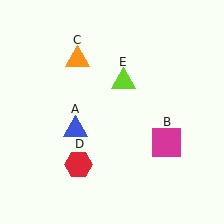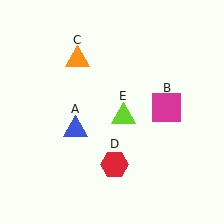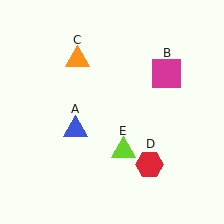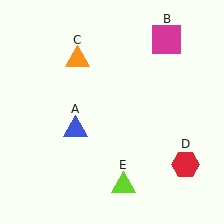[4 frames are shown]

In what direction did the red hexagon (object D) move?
The red hexagon (object D) moved right.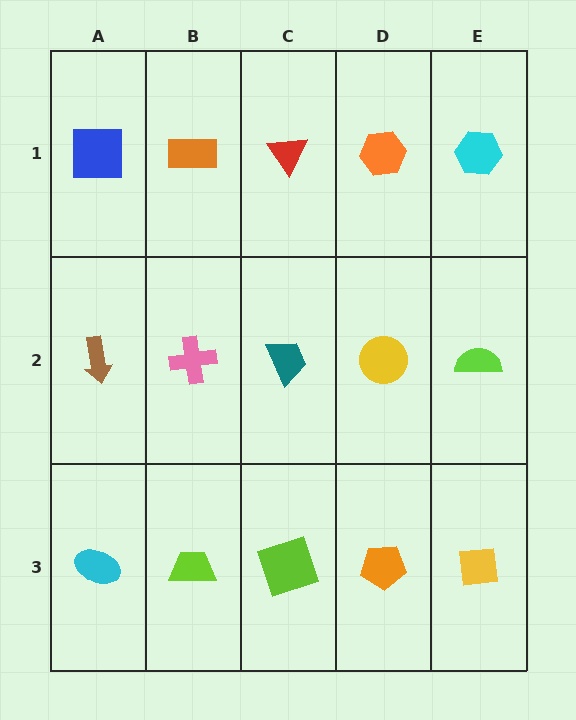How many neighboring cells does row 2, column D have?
4.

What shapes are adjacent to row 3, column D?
A yellow circle (row 2, column D), a lime square (row 3, column C), a yellow square (row 3, column E).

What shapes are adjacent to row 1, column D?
A yellow circle (row 2, column D), a red triangle (row 1, column C), a cyan hexagon (row 1, column E).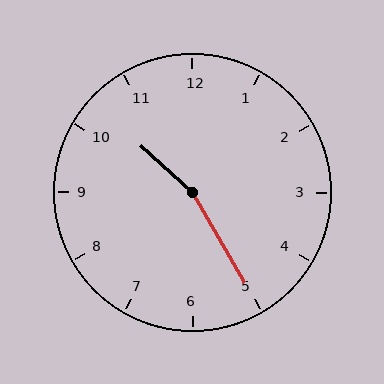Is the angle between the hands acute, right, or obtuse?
It is obtuse.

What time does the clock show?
10:25.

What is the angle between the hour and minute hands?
Approximately 162 degrees.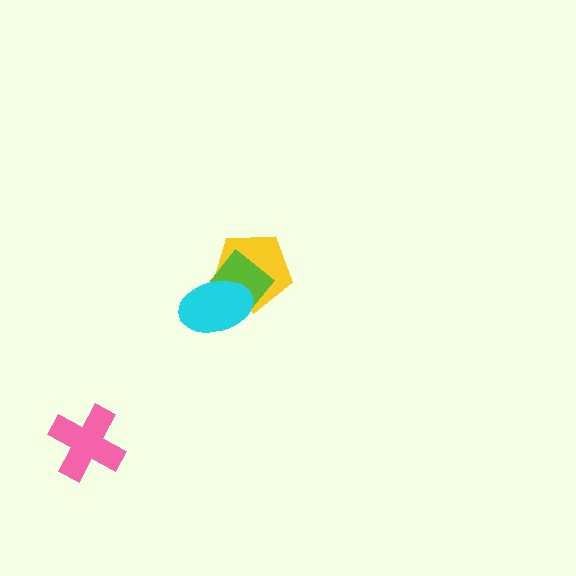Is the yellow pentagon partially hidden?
Yes, it is partially covered by another shape.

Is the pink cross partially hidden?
No, no other shape covers it.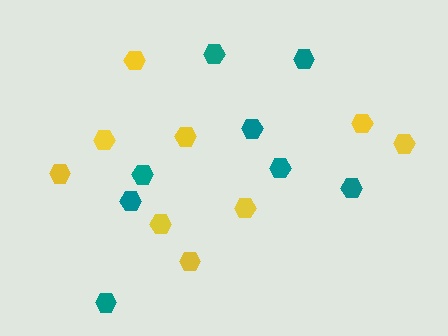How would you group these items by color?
There are 2 groups: one group of teal hexagons (8) and one group of yellow hexagons (9).